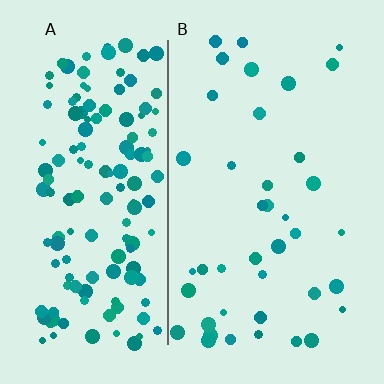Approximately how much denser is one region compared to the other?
Approximately 3.6× — region A over region B.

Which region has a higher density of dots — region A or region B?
A (the left).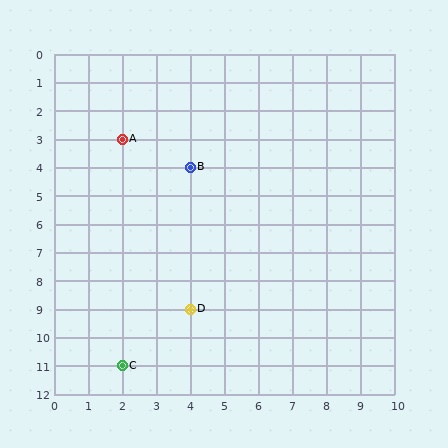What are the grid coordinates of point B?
Point B is at grid coordinates (4, 4).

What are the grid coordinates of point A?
Point A is at grid coordinates (2, 3).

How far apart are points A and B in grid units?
Points A and B are 2 columns and 1 row apart (about 2.2 grid units diagonally).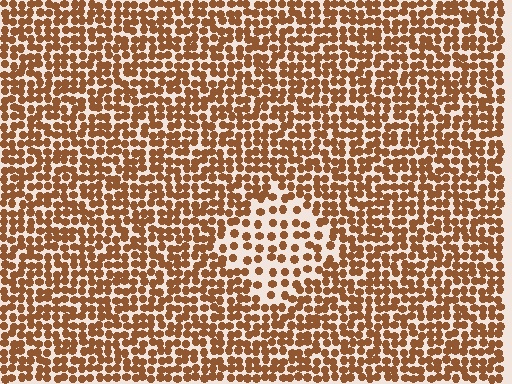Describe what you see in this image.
The image contains small brown elements arranged at two different densities. A diamond-shaped region is visible where the elements are less densely packed than the surrounding area.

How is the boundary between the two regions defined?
The boundary is defined by a change in element density (approximately 1.9x ratio). All elements are the same color, size, and shape.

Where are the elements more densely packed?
The elements are more densely packed outside the diamond boundary.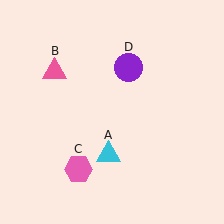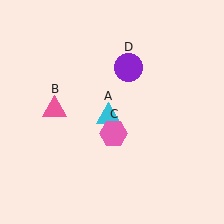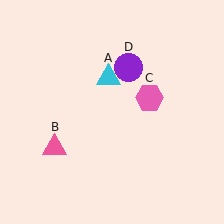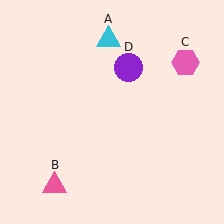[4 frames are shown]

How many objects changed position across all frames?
3 objects changed position: cyan triangle (object A), pink triangle (object B), pink hexagon (object C).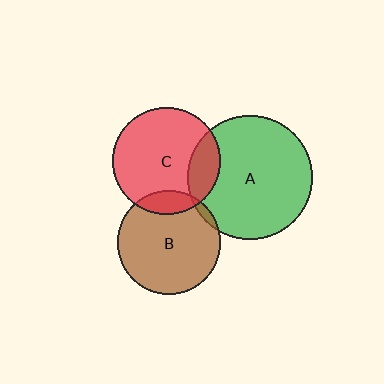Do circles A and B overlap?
Yes.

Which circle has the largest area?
Circle A (green).